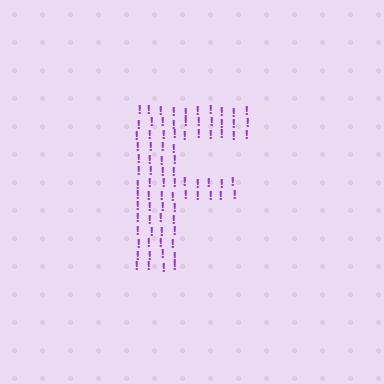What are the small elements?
The small elements are exclamation marks.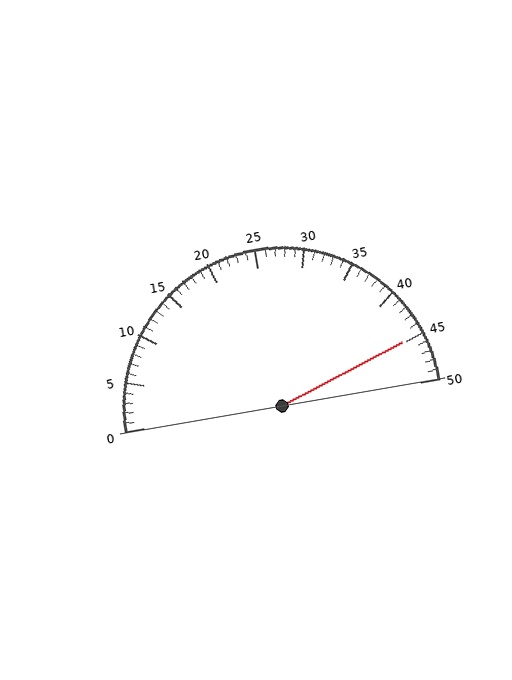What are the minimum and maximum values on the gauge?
The gauge ranges from 0 to 50.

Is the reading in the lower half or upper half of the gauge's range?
The reading is in the upper half of the range (0 to 50).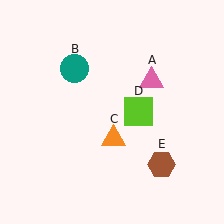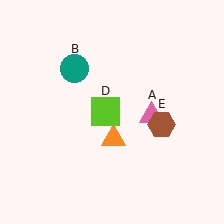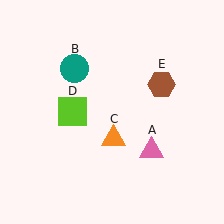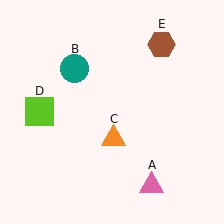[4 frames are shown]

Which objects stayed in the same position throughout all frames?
Teal circle (object B) and orange triangle (object C) remained stationary.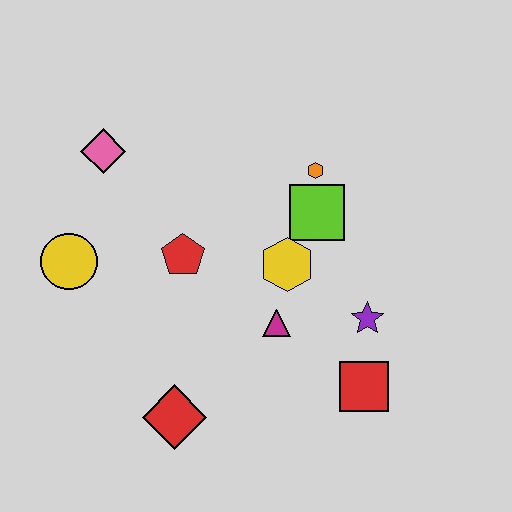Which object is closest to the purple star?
The red square is closest to the purple star.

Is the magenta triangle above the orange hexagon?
No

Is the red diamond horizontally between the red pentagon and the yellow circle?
Yes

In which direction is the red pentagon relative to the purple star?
The red pentagon is to the left of the purple star.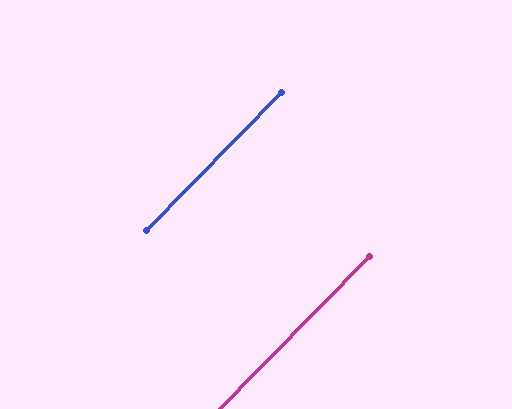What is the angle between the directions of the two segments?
Approximately 0 degrees.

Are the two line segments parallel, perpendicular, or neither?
Parallel — their directions differ by only 0.3°.